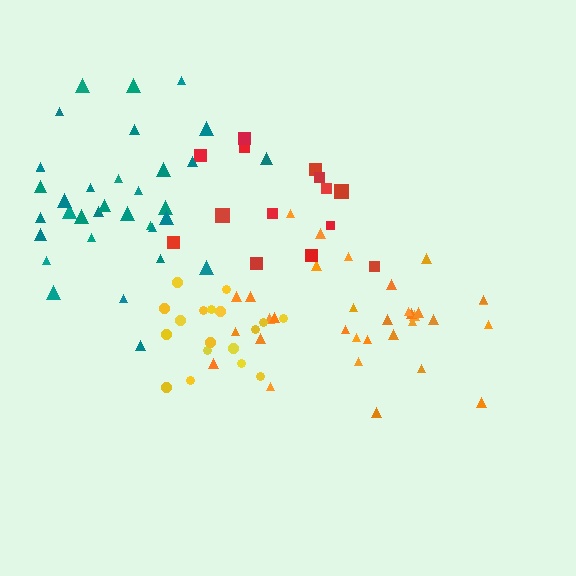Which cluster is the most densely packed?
Yellow.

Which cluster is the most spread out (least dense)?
Red.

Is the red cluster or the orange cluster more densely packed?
Orange.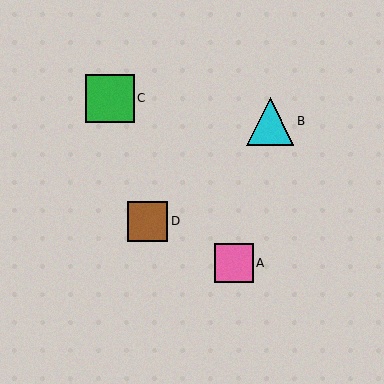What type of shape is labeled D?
Shape D is a brown square.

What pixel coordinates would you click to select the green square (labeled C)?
Click at (110, 98) to select the green square C.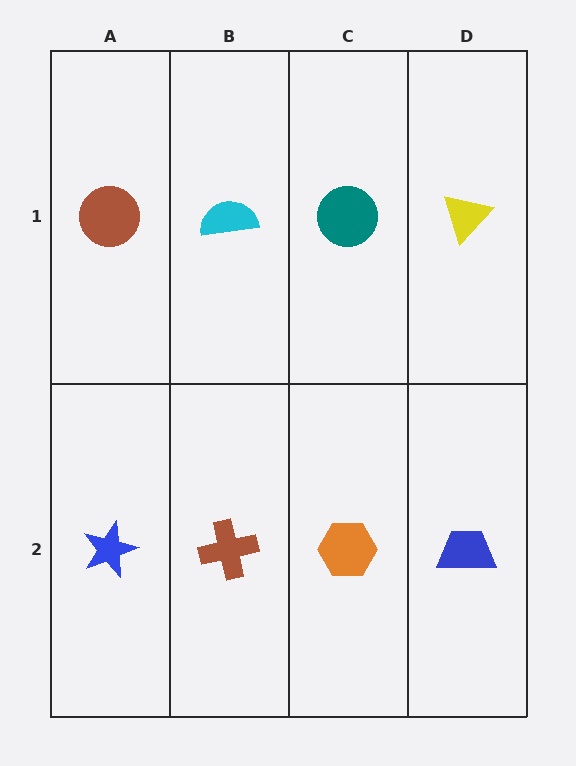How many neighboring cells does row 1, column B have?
3.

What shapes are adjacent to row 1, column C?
An orange hexagon (row 2, column C), a cyan semicircle (row 1, column B), a yellow triangle (row 1, column D).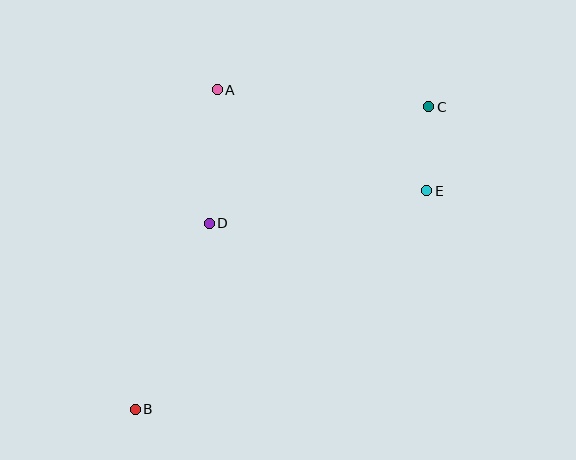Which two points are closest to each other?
Points C and E are closest to each other.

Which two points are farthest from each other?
Points B and C are farthest from each other.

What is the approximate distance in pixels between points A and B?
The distance between A and B is approximately 330 pixels.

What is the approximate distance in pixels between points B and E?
The distance between B and E is approximately 364 pixels.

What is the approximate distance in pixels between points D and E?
The distance between D and E is approximately 220 pixels.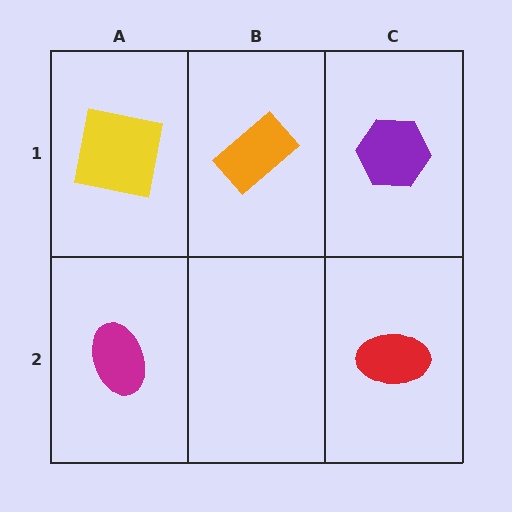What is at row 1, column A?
A yellow square.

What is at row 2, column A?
A magenta ellipse.